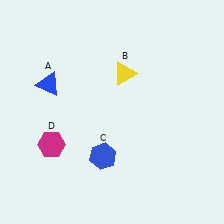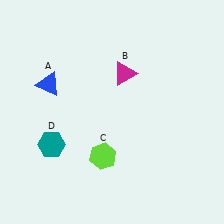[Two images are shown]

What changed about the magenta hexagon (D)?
In Image 1, D is magenta. In Image 2, it changed to teal.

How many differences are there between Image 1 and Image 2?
There are 3 differences between the two images.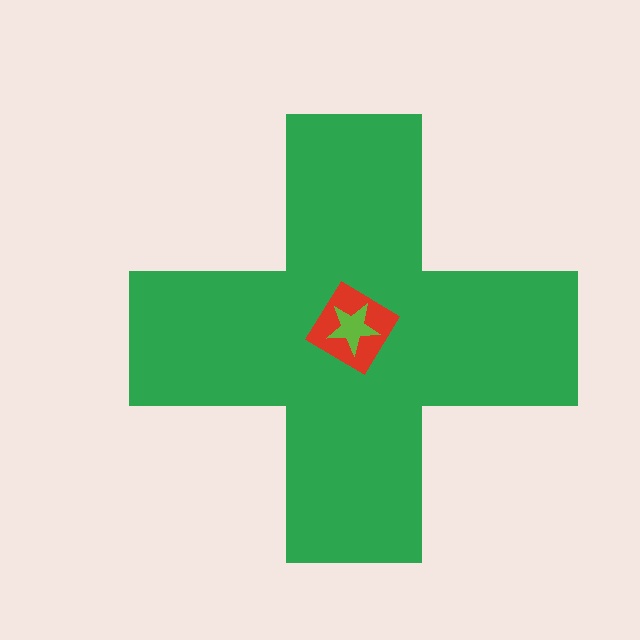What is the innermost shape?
The lime star.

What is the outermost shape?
The green cross.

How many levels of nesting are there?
3.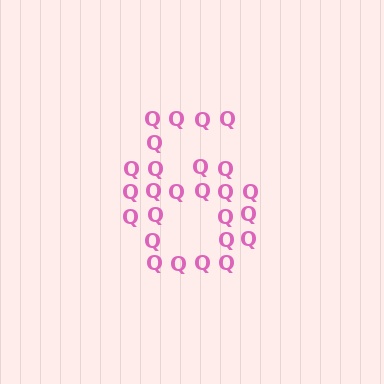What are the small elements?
The small elements are letter Q's.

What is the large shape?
The large shape is the digit 6.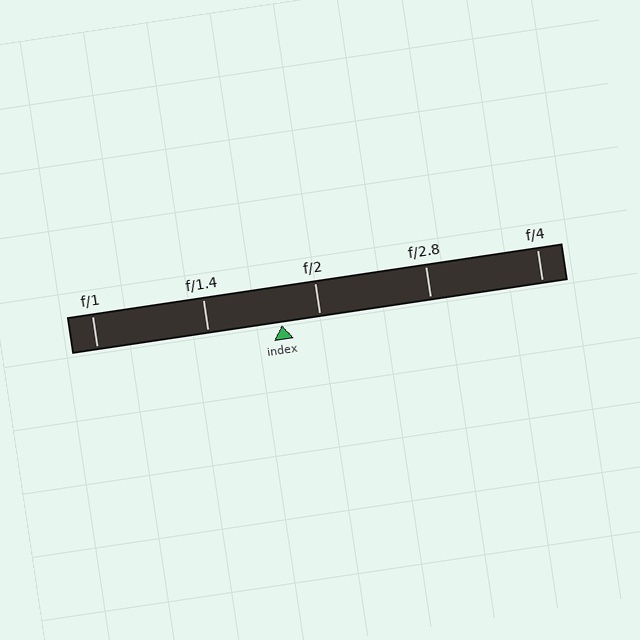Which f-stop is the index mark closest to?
The index mark is closest to f/2.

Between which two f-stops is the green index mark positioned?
The index mark is between f/1.4 and f/2.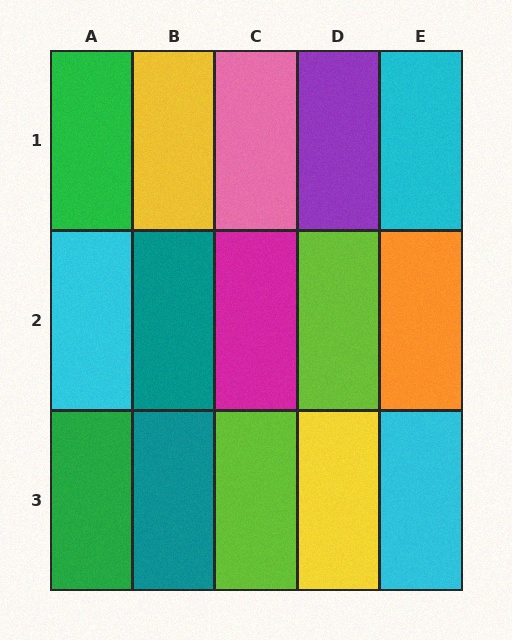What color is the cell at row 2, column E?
Orange.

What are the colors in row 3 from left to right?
Green, teal, lime, yellow, cyan.